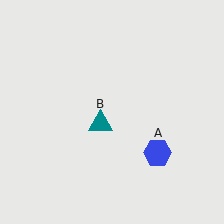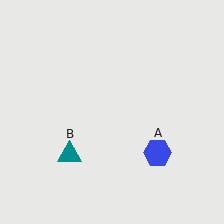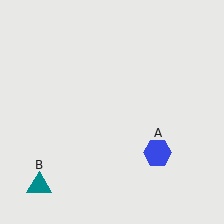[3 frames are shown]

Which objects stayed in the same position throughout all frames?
Blue hexagon (object A) remained stationary.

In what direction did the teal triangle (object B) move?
The teal triangle (object B) moved down and to the left.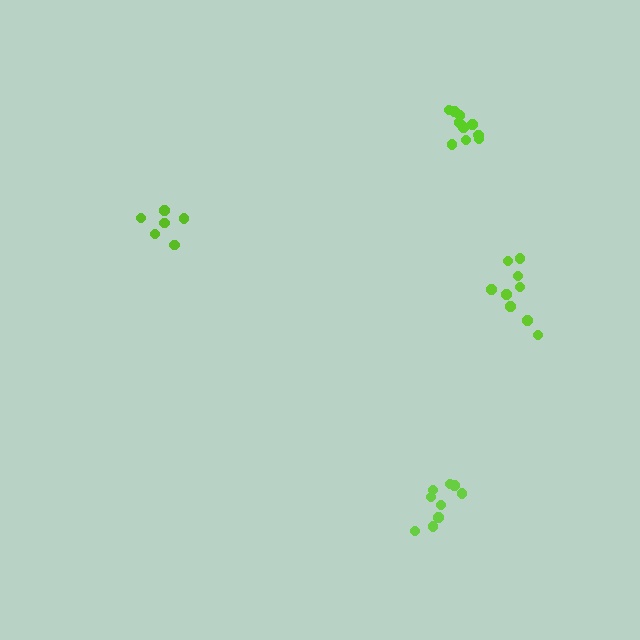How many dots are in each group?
Group 1: 9 dots, Group 2: 9 dots, Group 3: 6 dots, Group 4: 11 dots (35 total).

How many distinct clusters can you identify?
There are 4 distinct clusters.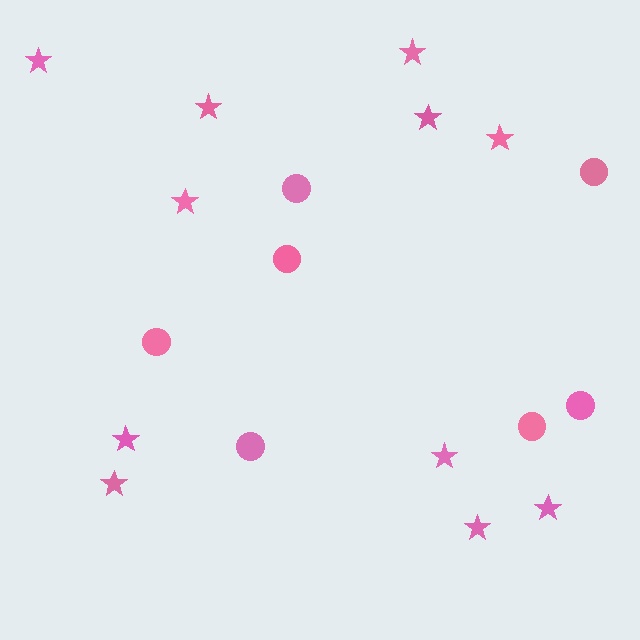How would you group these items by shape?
There are 2 groups: one group of stars (11) and one group of circles (7).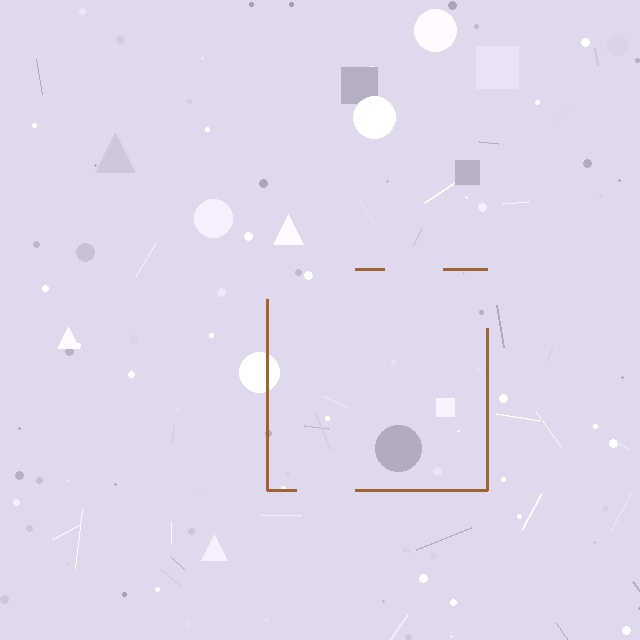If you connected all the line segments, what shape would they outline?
They would outline a square.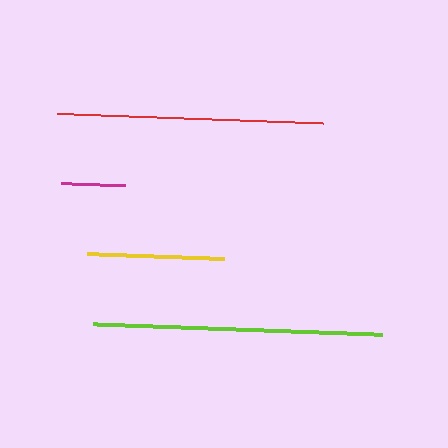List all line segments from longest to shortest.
From longest to shortest: lime, red, yellow, magenta.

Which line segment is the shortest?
The magenta line is the shortest at approximately 63 pixels.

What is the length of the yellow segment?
The yellow segment is approximately 137 pixels long.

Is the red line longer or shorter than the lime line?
The lime line is longer than the red line.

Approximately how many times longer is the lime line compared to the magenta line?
The lime line is approximately 4.6 times the length of the magenta line.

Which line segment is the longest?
The lime line is the longest at approximately 290 pixels.